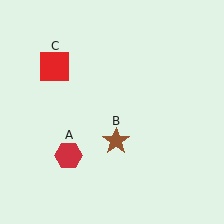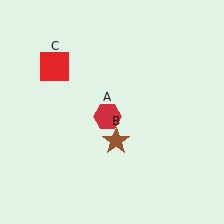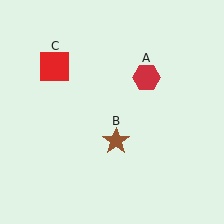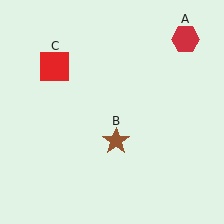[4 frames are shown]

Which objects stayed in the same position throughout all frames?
Brown star (object B) and red square (object C) remained stationary.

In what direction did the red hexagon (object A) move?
The red hexagon (object A) moved up and to the right.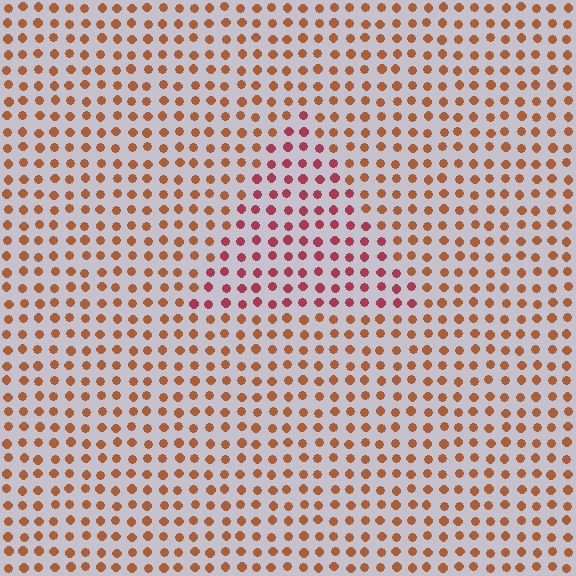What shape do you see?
I see a triangle.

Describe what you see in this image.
The image is filled with small brown elements in a uniform arrangement. A triangle-shaped region is visible where the elements are tinted to a slightly different hue, forming a subtle color boundary.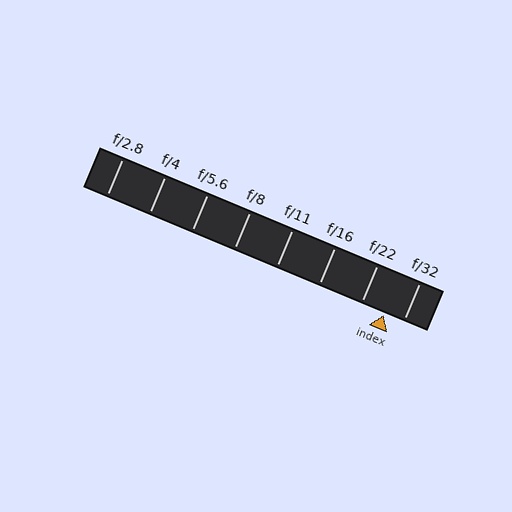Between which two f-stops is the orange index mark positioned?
The index mark is between f/22 and f/32.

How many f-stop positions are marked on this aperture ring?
There are 8 f-stop positions marked.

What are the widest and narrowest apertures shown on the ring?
The widest aperture shown is f/2.8 and the narrowest is f/32.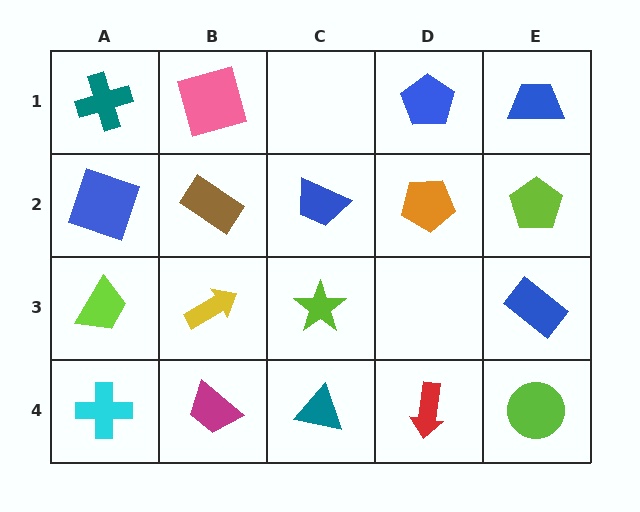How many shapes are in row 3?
4 shapes.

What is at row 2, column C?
A blue trapezoid.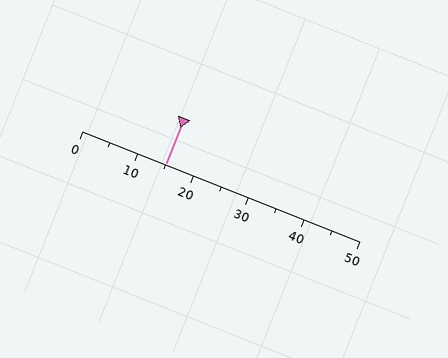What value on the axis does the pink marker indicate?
The marker indicates approximately 15.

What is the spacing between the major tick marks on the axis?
The major ticks are spaced 10 apart.